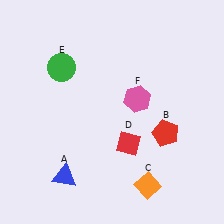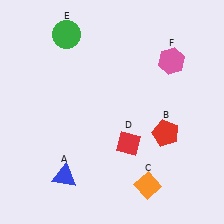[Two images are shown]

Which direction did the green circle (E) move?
The green circle (E) moved up.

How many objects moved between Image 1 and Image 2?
2 objects moved between the two images.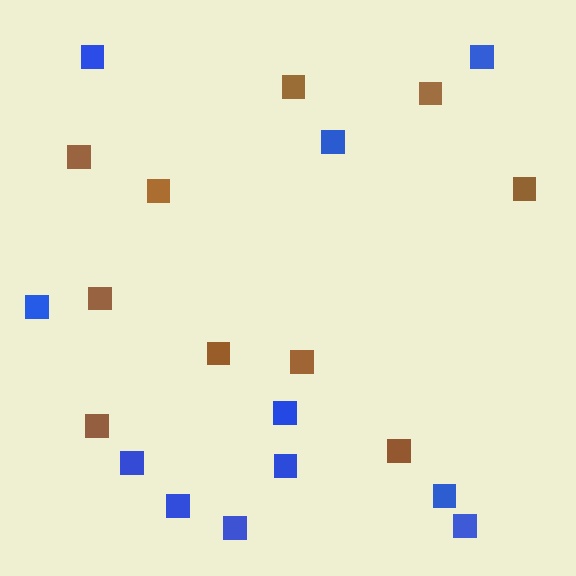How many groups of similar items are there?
There are 2 groups: one group of brown squares (10) and one group of blue squares (11).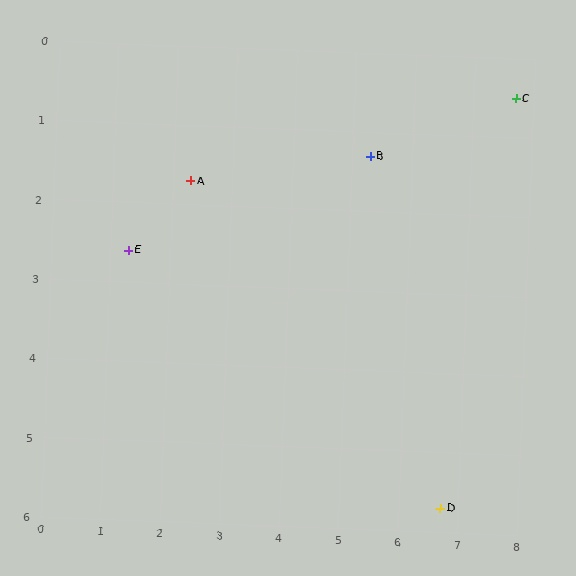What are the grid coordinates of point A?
Point A is at approximately (2.3, 1.7).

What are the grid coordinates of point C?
Point C is at approximately (7.7, 0.5).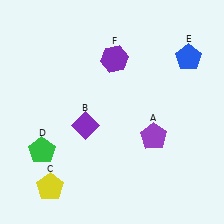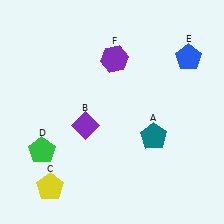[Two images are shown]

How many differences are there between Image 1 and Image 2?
There is 1 difference between the two images.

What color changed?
The pentagon (A) changed from purple in Image 1 to teal in Image 2.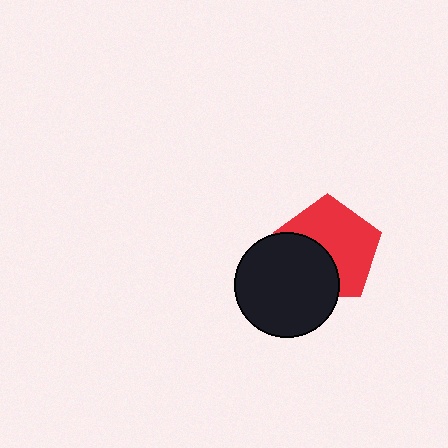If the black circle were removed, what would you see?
You would see the complete red pentagon.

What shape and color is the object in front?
The object in front is a black circle.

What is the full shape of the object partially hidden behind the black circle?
The partially hidden object is a red pentagon.